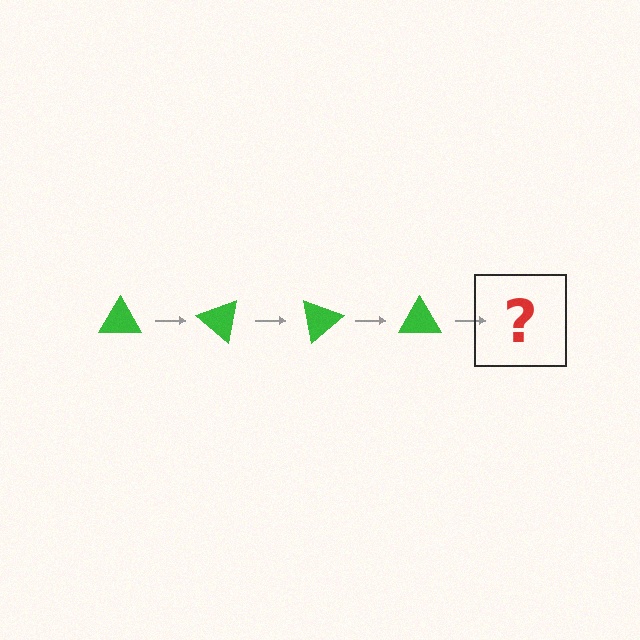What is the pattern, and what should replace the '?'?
The pattern is that the triangle rotates 40 degrees each step. The '?' should be a green triangle rotated 160 degrees.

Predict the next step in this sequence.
The next step is a green triangle rotated 160 degrees.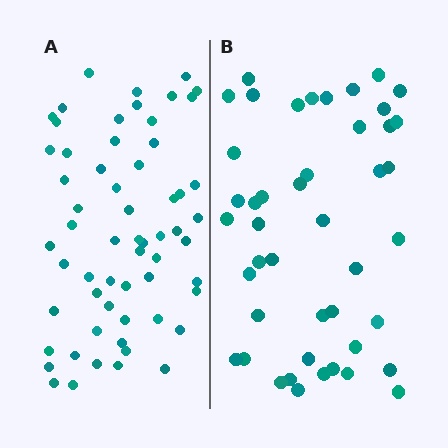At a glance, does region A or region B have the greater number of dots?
Region A (the left region) has more dots.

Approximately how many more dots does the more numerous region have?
Region A has approximately 15 more dots than region B.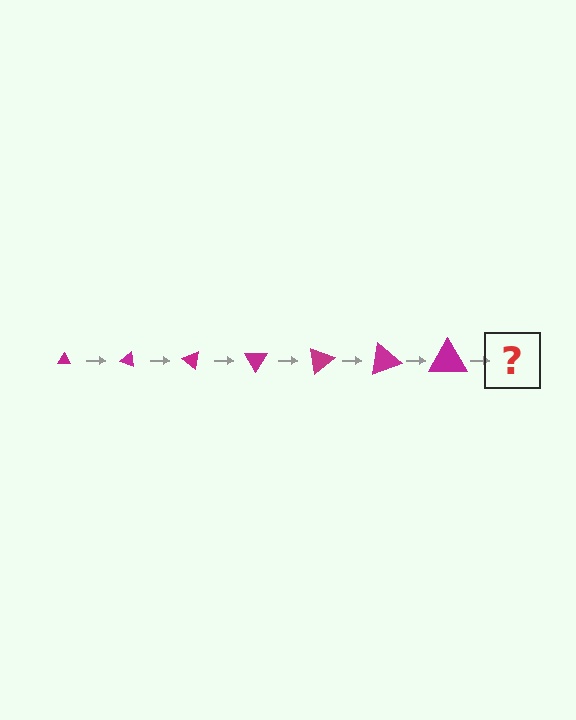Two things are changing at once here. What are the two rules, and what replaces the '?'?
The two rules are that the triangle grows larger each step and it rotates 20 degrees each step. The '?' should be a triangle, larger than the previous one and rotated 140 degrees from the start.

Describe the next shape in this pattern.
It should be a triangle, larger than the previous one and rotated 140 degrees from the start.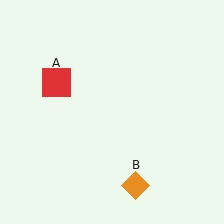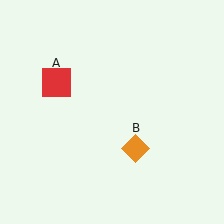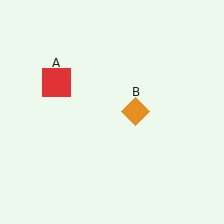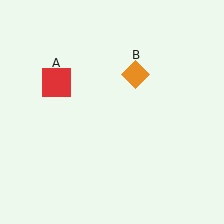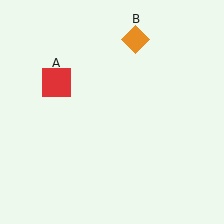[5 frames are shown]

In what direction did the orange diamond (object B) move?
The orange diamond (object B) moved up.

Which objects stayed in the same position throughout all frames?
Red square (object A) remained stationary.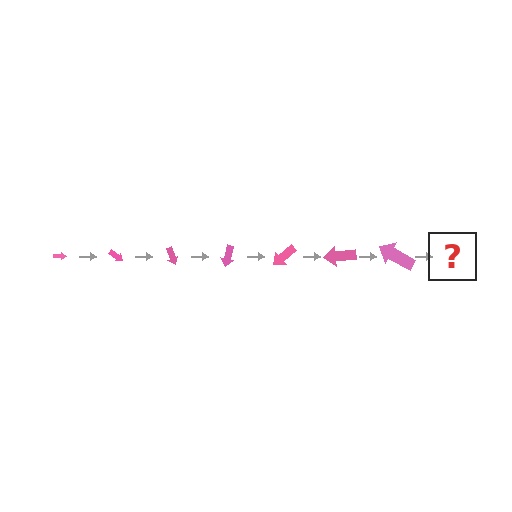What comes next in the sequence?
The next element should be an arrow, larger than the previous one and rotated 245 degrees from the start.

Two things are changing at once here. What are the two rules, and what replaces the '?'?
The two rules are that the arrow grows larger each step and it rotates 35 degrees each step. The '?' should be an arrow, larger than the previous one and rotated 245 degrees from the start.